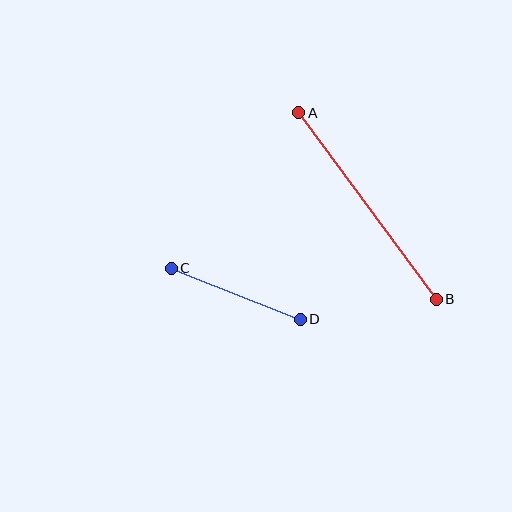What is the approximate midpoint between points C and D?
The midpoint is at approximately (236, 294) pixels.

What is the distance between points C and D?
The distance is approximately 139 pixels.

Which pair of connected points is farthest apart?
Points A and B are farthest apart.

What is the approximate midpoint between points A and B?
The midpoint is at approximately (368, 206) pixels.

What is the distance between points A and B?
The distance is approximately 232 pixels.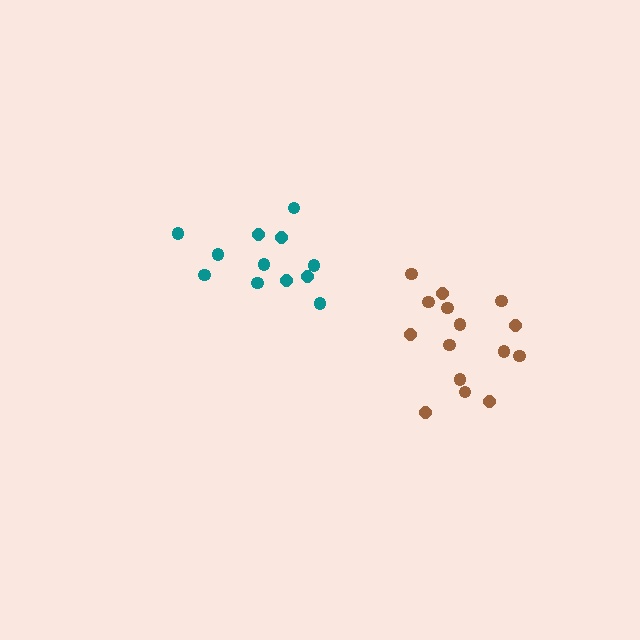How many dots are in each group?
Group 1: 12 dots, Group 2: 15 dots (27 total).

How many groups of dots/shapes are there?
There are 2 groups.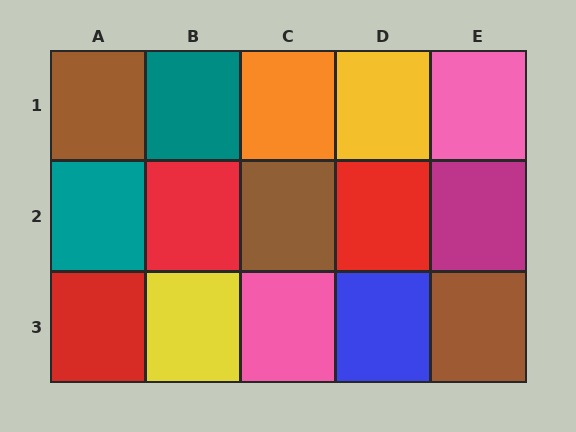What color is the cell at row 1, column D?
Yellow.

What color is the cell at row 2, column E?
Magenta.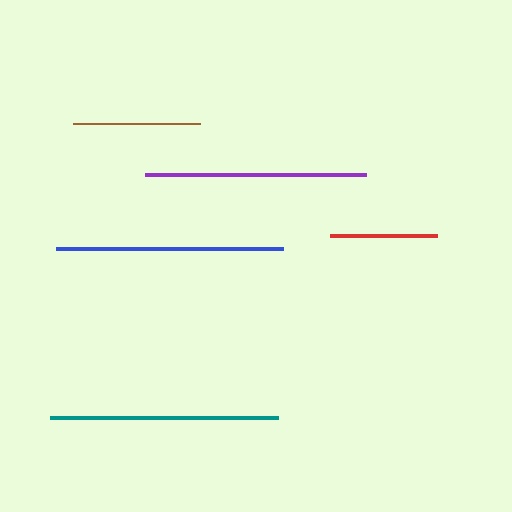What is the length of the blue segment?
The blue segment is approximately 227 pixels long.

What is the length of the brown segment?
The brown segment is approximately 128 pixels long.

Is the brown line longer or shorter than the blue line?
The blue line is longer than the brown line.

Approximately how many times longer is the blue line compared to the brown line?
The blue line is approximately 1.8 times the length of the brown line.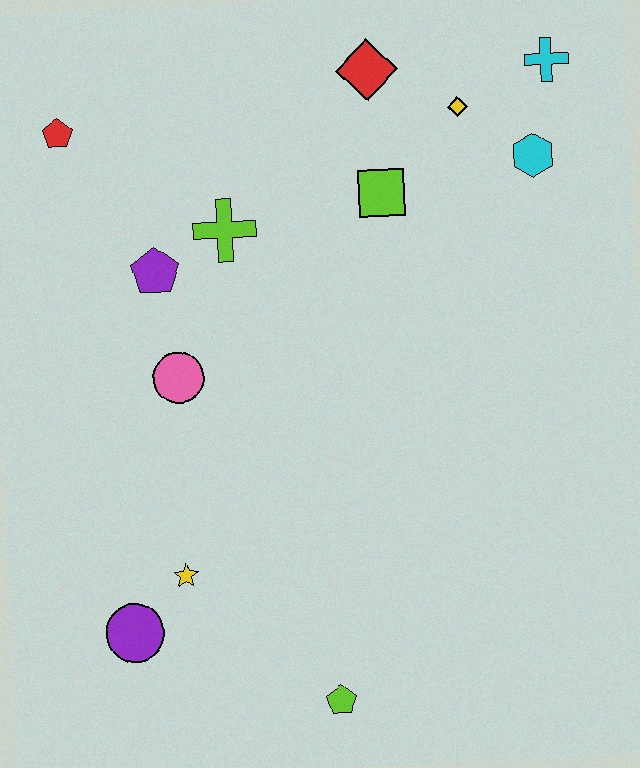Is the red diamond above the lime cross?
Yes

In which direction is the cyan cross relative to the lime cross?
The cyan cross is to the right of the lime cross.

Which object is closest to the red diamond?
The yellow diamond is closest to the red diamond.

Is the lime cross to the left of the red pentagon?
No